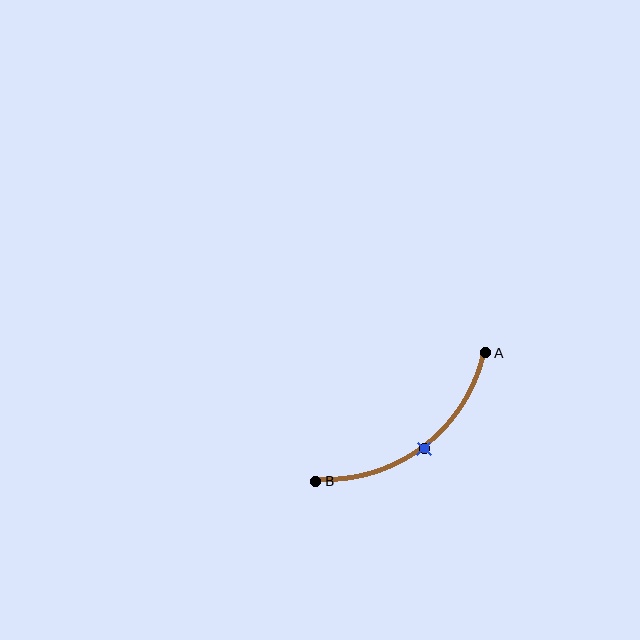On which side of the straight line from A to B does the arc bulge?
The arc bulges below and to the right of the straight line connecting A and B.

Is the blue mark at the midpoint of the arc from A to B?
Yes. The blue mark lies on the arc at equal arc-length from both A and B — it is the arc midpoint.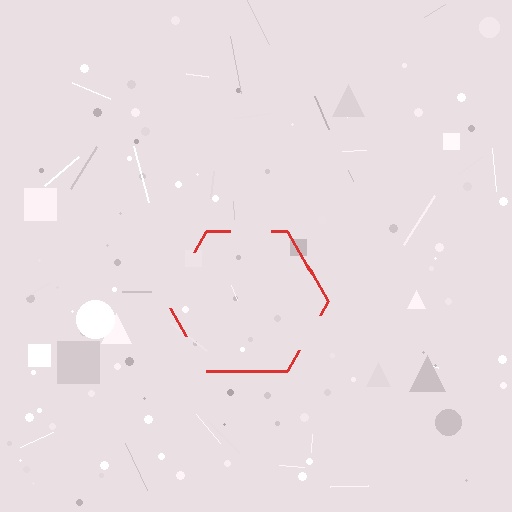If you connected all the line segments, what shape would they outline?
They would outline a hexagon.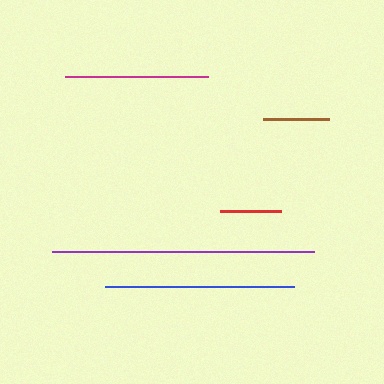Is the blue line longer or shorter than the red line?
The blue line is longer than the red line.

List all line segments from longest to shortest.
From longest to shortest: purple, blue, magenta, brown, red.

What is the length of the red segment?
The red segment is approximately 60 pixels long.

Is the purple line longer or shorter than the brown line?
The purple line is longer than the brown line.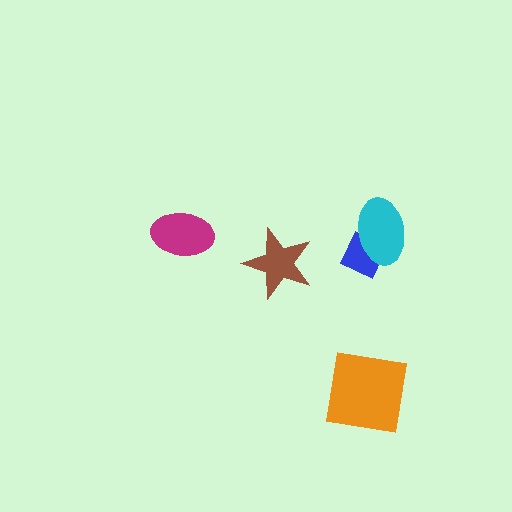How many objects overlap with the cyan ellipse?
1 object overlaps with the cyan ellipse.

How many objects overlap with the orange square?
0 objects overlap with the orange square.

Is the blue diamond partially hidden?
Yes, it is partially covered by another shape.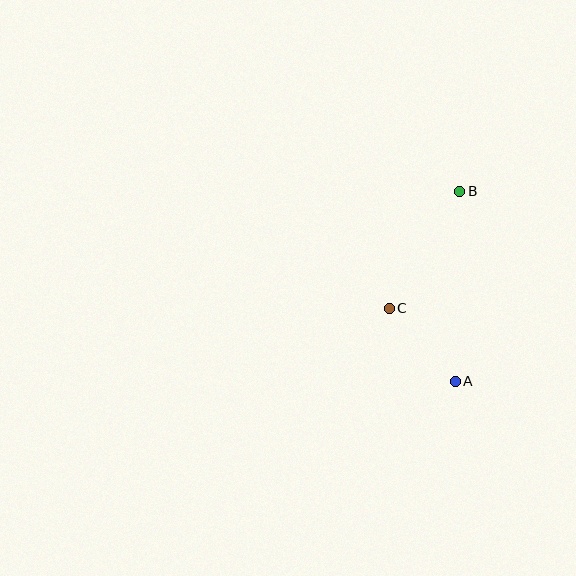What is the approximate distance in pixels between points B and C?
The distance between B and C is approximately 137 pixels.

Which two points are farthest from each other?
Points A and B are farthest from each other.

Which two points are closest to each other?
Points A and C are closest to each other.